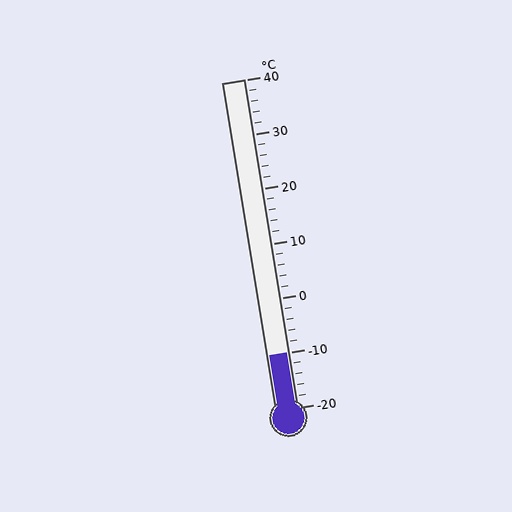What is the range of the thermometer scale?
The thermometer scale ranges from -20°C to 40°C.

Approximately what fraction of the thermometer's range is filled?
The thermometer is filled to approximately 15% of its range.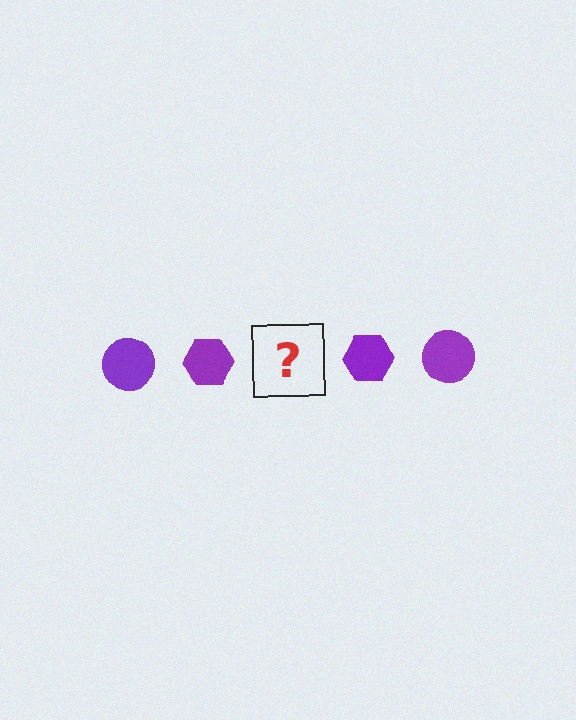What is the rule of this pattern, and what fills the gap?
The rule is that the pattern cycles through circle, hexagon shapes in purple. The gap should be filled with a purple circle.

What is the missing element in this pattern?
The missing element is a purple circle.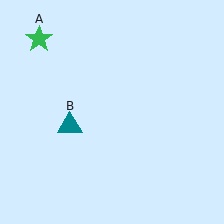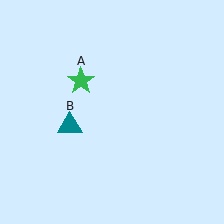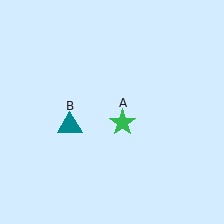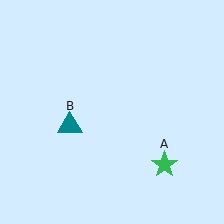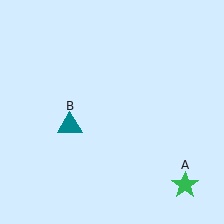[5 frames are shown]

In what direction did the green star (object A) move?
The green star (object A) moved down and to the right.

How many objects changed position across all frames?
1 object changed position: green star (object A).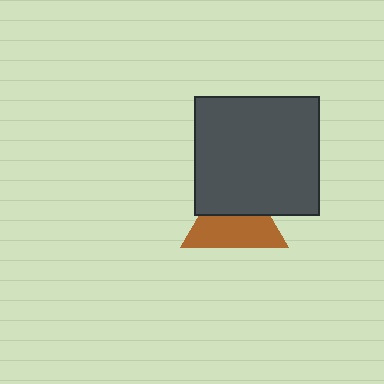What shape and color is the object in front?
The object in front is a dark gray rectangle.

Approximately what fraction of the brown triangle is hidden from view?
Roughly 43% of the brown triangle is hidden behind the dark gray rectangle.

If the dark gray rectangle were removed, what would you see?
You would see the complete brown triangle.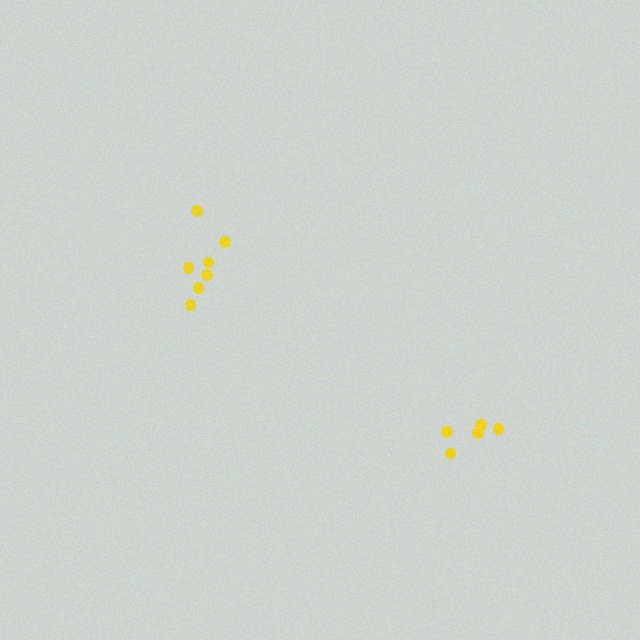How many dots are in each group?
Group 1: 5 dots, Group 2: 7 dots (12 total).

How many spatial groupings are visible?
There are 2 spatial groupings.